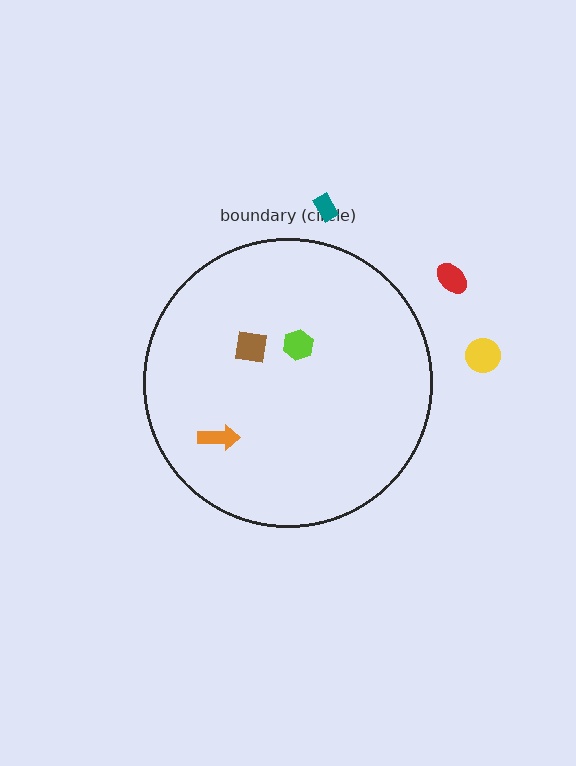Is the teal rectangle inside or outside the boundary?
Outside.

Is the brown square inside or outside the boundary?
Inside.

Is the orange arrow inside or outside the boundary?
Inside.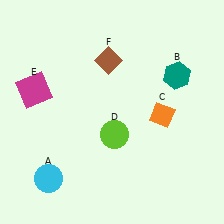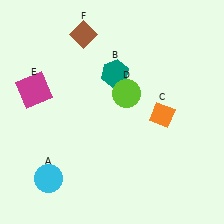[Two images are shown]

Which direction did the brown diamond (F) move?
The brown diamond (F) moved up.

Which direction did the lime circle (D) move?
The lime circle (D) moved up.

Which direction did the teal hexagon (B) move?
The teal hexagon (B) moved left.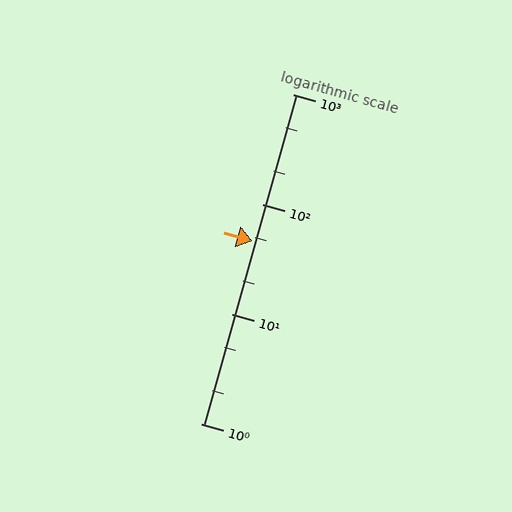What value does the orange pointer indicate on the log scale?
The pointer indicates approximately 46.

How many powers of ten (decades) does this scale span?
The scale spans 3 decades, from 1 to 1000.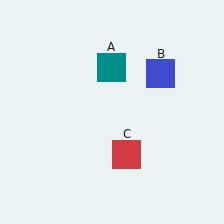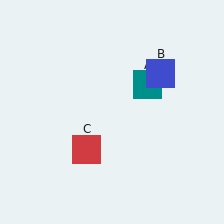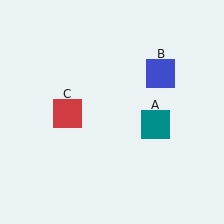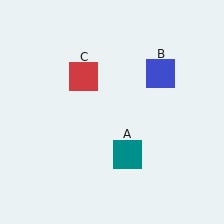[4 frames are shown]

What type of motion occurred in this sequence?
The teal square (object A), red square (object C) rotated clockwise around the center of the scene.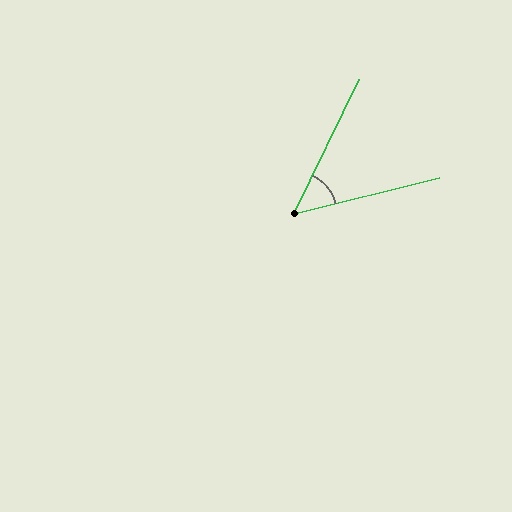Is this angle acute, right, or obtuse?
It is acute.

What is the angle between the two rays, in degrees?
Approximately 50 degrees.